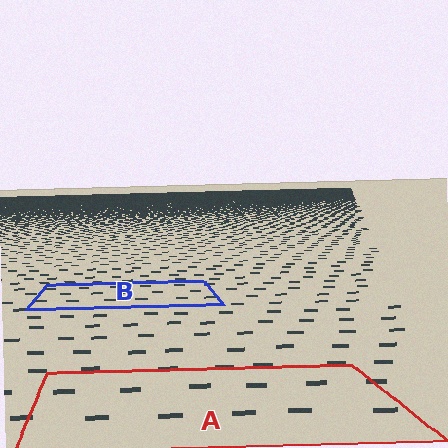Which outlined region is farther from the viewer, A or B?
Region B is farther from the viewer — the texture elements inside it appear smaller and more densely packed.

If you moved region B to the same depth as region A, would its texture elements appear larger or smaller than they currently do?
They would appear larger. At a closer depth, the same texture elements are projected at a bigger on-screen size.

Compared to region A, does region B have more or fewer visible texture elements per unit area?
Region B has more texture elements per unit area — they are packed more densely because it is farther away.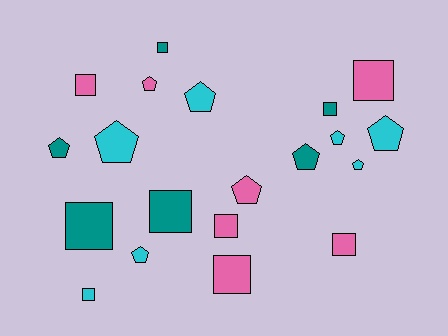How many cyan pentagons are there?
There are 6 cyan pentagons.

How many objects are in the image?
There are 20 objects.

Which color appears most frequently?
Cyan, with 7 objects.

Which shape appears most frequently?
Square, with 10 objects.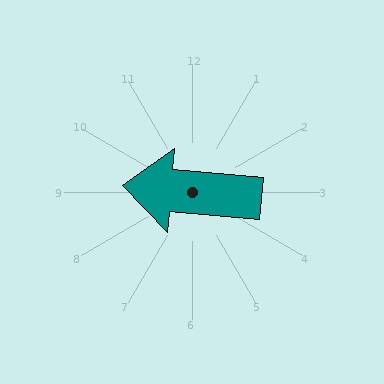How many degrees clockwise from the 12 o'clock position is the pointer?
Approximately 275 degrees.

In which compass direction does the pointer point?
West.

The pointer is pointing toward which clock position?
Roughly 9 o'clock.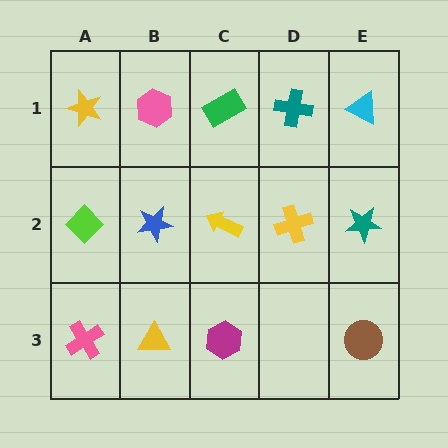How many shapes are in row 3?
4 shapes.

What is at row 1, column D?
A teal cross.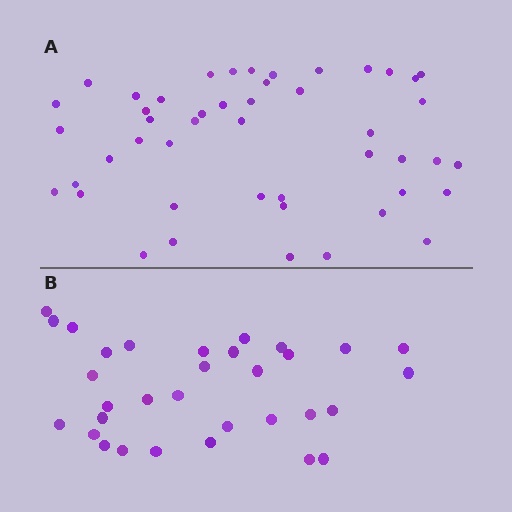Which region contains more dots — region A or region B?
Region A (the top region) has more dots.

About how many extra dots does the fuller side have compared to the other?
Region A has approximately 15 more dots than region B.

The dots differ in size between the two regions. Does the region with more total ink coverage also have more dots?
No. Region B has more total ink coverage because its dots are larger, but region A actually contains more individual dots. Total area can be misleading — the number of items is what matters here.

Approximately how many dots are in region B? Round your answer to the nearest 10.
About 30 dots. (The exact count is 32, which rounds to 30.)